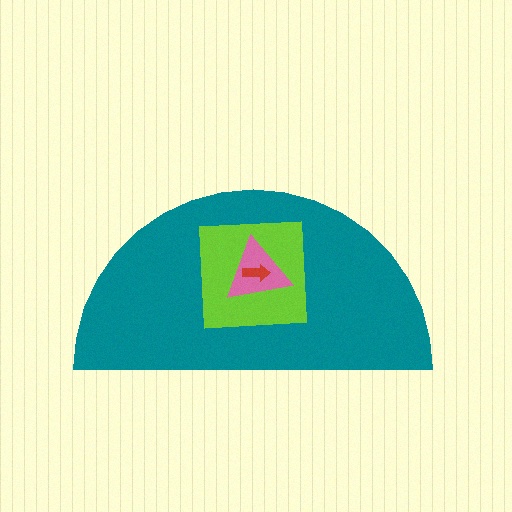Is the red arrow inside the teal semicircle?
Yes.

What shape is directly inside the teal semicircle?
The lime square.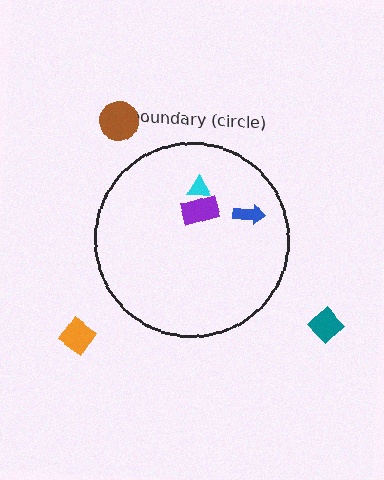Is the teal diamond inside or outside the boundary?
Outside.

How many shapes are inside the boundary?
3 inside, 3 outside.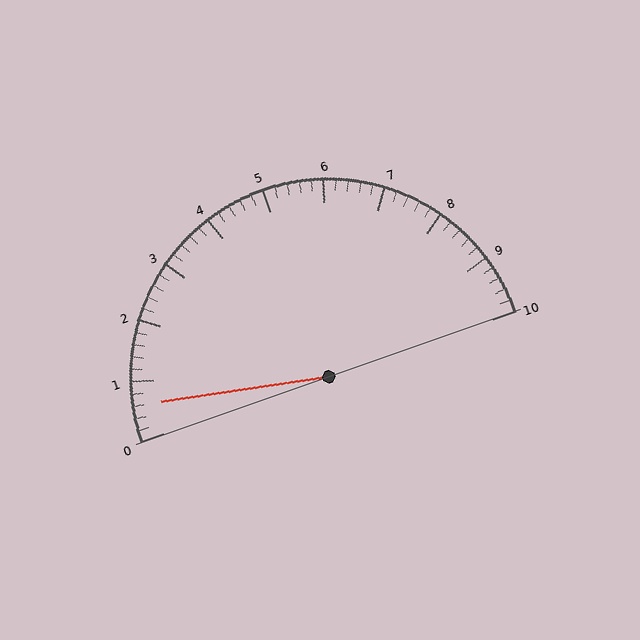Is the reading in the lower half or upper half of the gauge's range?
The reading is in the lower half of the range (0 to 10).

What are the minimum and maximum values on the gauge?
The gauge ranges from 0 to 10.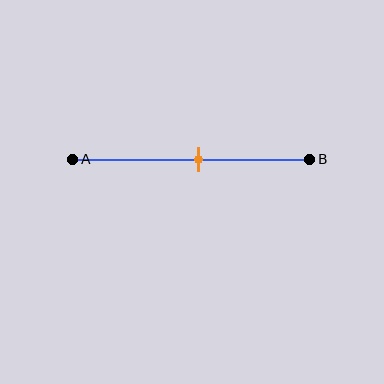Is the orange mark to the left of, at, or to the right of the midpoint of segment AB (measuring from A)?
The orange mark is to the right of the midpoint of segment AB.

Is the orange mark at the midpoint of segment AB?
No, the mark is at about 55% from A, not at the 50% midpoint.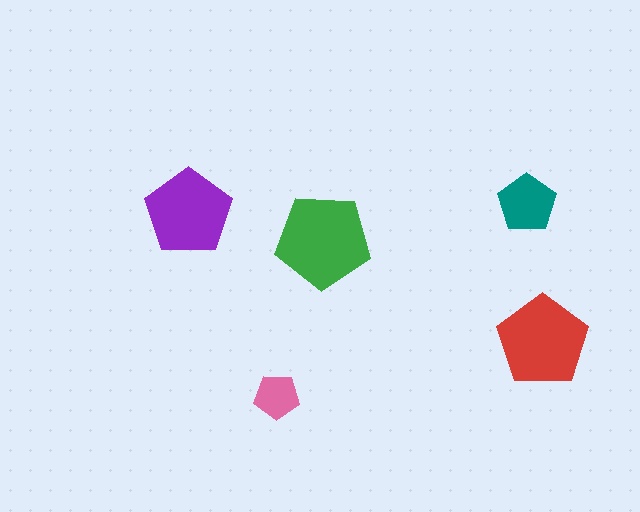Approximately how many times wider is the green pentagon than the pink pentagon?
About 2 times wider.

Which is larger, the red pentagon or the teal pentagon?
The red one.